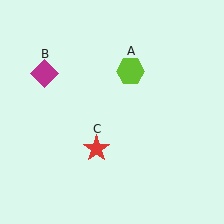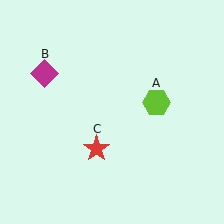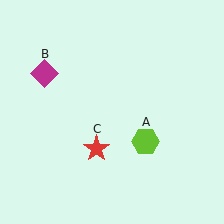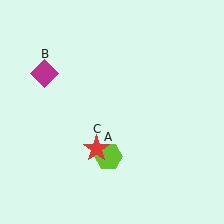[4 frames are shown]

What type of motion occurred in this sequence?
The lime hexagon (object A) rotated clockwise around the center of the scene.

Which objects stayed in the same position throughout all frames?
Magenta diamond (object B) and red star (object C) remained stationary.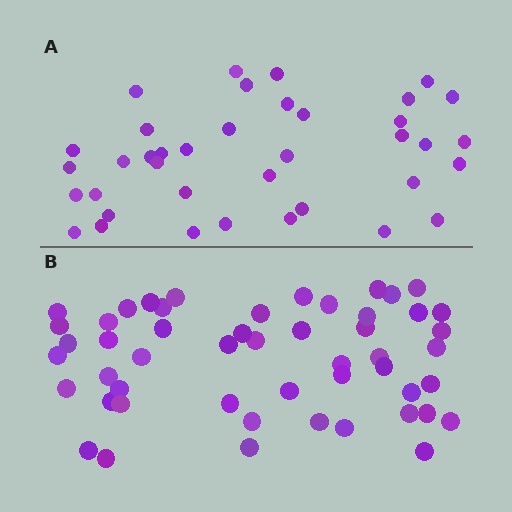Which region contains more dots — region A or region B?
Region B (the bottom region) has more dots.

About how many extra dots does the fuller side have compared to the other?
Region B has approximately 15 more dots than region A.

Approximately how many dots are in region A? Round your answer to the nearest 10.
About 40 dots. (The exact count is 38, which rounds to 40.)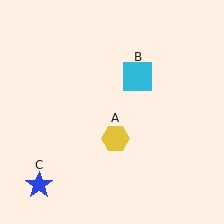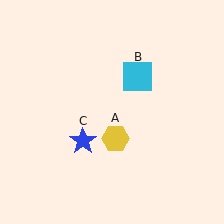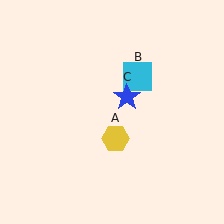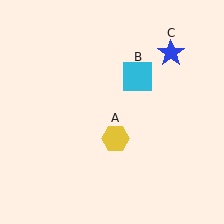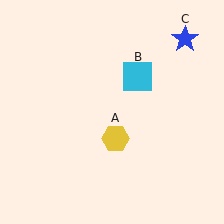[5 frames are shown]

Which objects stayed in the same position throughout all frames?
Yellow hexagon (object A) and cyan square (object B) remained stationary.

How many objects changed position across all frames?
1 object changed position: blue star (object C).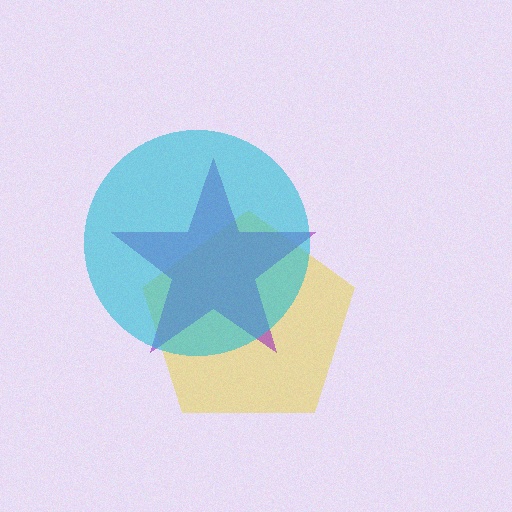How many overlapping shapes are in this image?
There are 3 overlapping shapes in the image.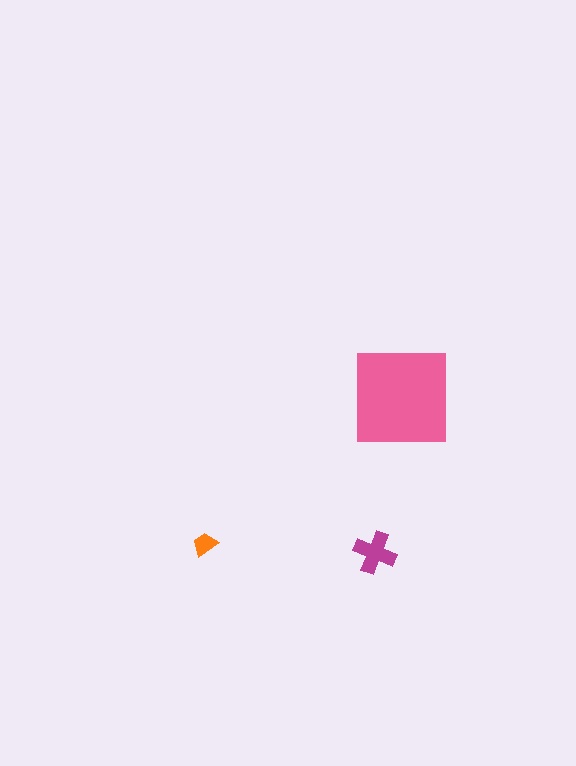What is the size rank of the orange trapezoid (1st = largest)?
3rd.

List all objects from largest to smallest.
The pink square, the magenta cross, the orange trapezoid.